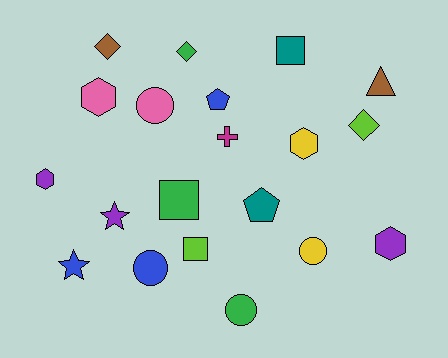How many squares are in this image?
There are 3 squares.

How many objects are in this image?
There are 20 objects.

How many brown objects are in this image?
There are 2 brown objects.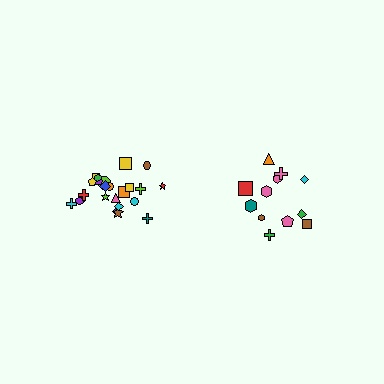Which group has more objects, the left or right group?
The left group.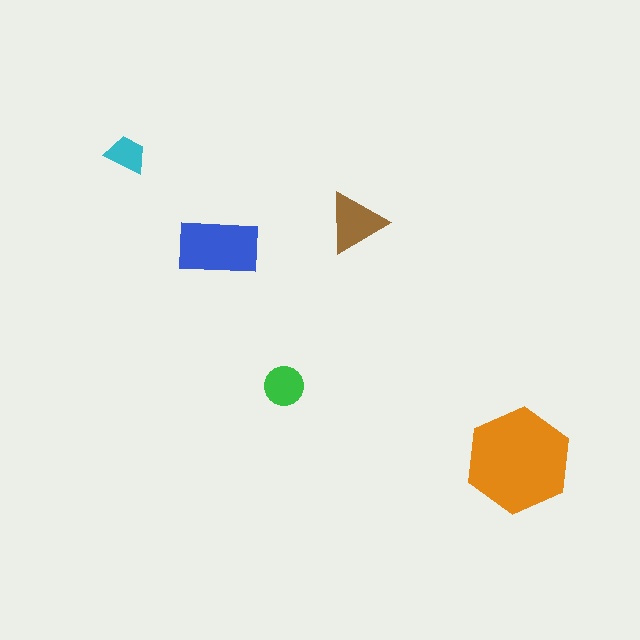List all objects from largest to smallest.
The orange hexagon, the blue rectangle, the brown triangle, the green circle, the cyan trapezoid.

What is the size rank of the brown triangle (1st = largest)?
3rd.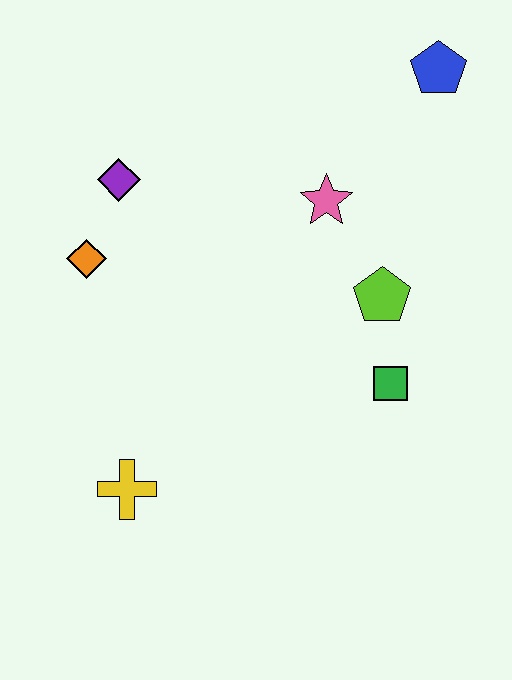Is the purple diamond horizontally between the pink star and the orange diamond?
Yes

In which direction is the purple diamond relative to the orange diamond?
The purple diamond is above the orange diamond.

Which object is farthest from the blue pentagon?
The yellow cross is farthest from the blue pentagon.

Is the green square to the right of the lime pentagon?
Yes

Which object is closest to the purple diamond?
The orange diamond is closest to the purple diamond.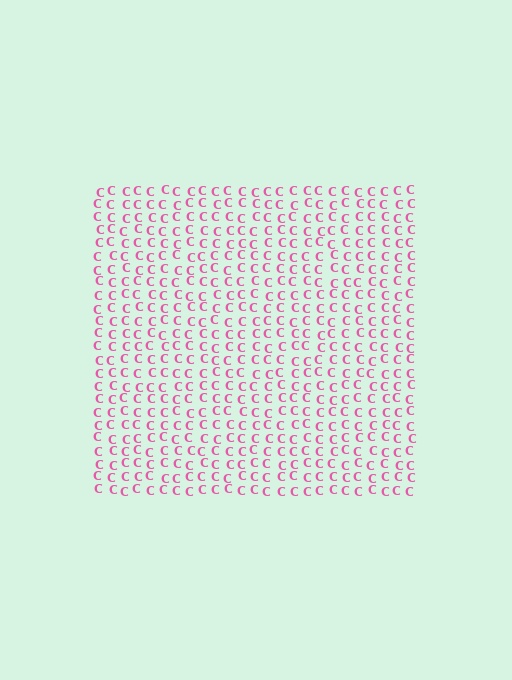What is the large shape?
The large shape is a square.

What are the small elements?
The small elements are letter C's.